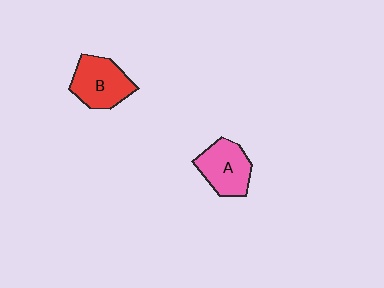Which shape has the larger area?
Shape B (red).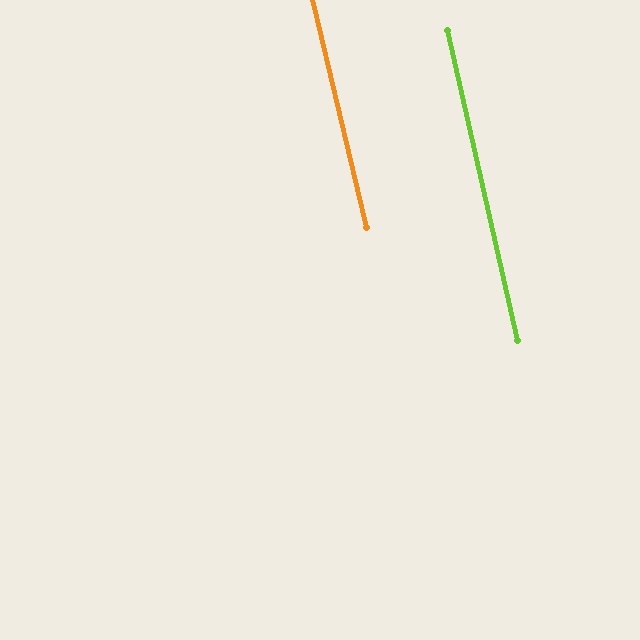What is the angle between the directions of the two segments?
Approximately 1 degree.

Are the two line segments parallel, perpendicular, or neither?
Parallel — their directions differ by only 0.6°.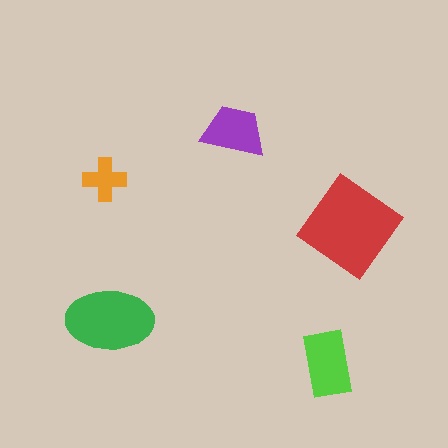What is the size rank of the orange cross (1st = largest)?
5th.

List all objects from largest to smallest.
The red diamond, the green ellipse, the lime rectangle, the purple trapezoid, the orange cross.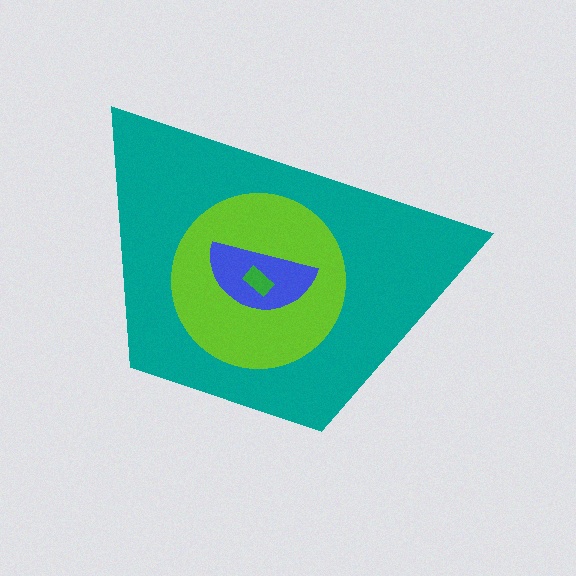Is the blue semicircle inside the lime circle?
Yes.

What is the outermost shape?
The teal trapezoid.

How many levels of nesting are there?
4.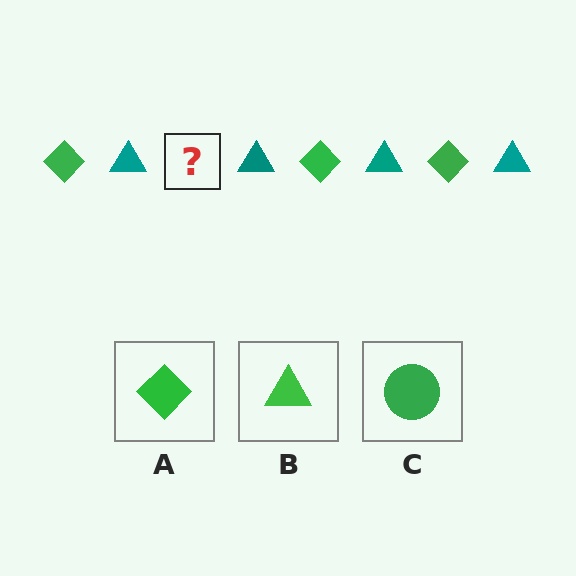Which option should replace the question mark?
Option A.